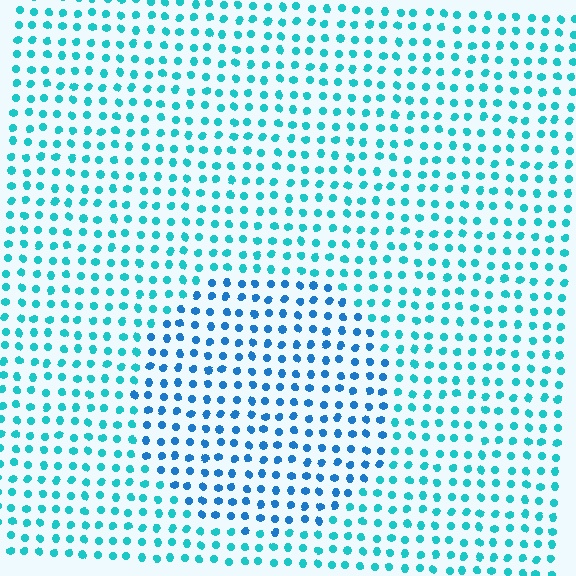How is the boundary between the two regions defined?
The boundary is defined purely by a slight shift in hue (about 28 degrees). Spacing, size, and orientation are identical on both sides.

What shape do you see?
I see a circle.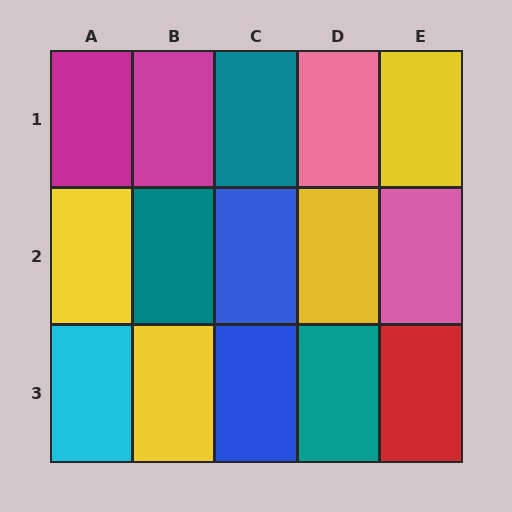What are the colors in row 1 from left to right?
Magenta, magenta, teal, pink, yellow.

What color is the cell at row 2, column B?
Teal.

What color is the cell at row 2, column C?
Blue.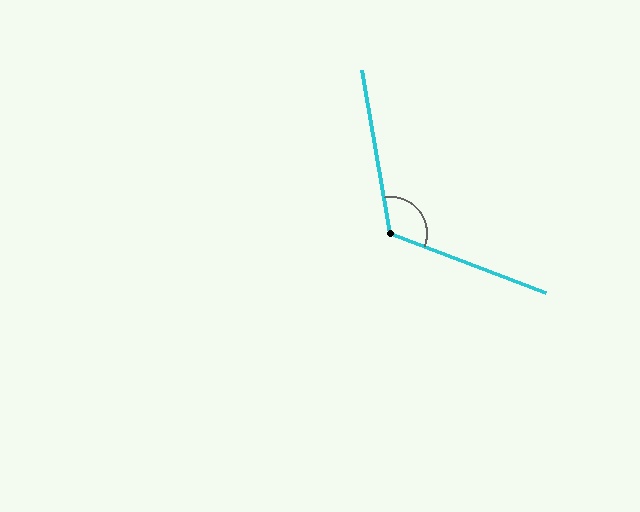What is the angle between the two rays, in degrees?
Approximately 121 degrees.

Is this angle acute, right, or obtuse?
It is obtuse.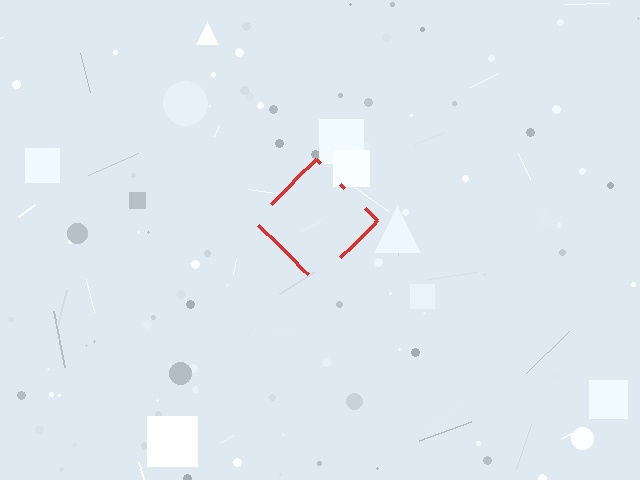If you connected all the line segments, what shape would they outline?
They would outline a diamond.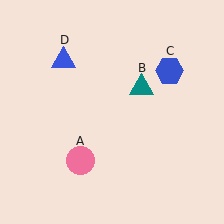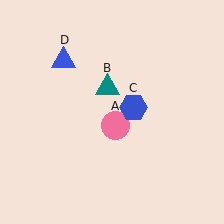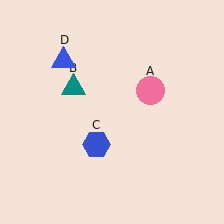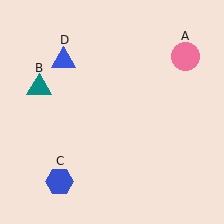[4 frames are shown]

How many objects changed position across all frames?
3 objects changed position: pink circle (object A), teal triangle (object B), blue hexagon (object C).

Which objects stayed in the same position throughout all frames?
Blue triangle (object D) remained stationary.